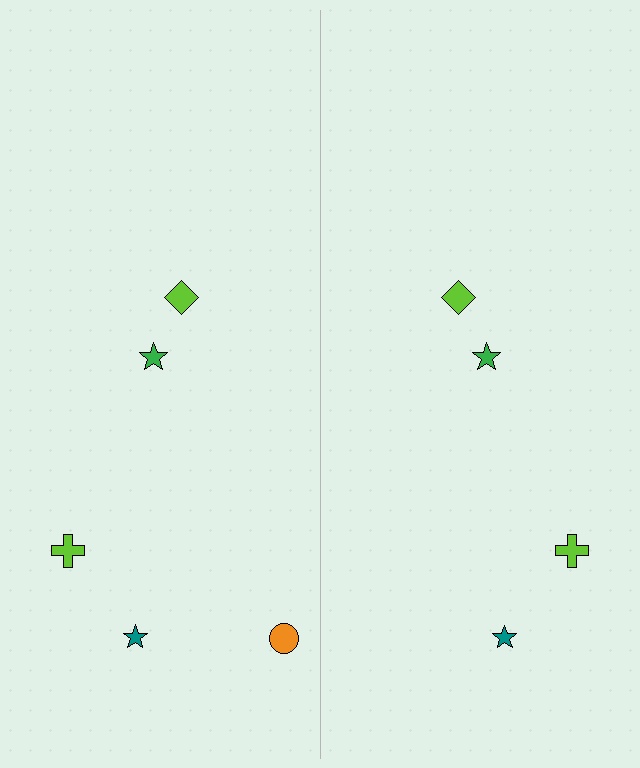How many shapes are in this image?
There are 9 shapes in this image.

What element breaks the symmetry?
A orange circle is missing from the right side.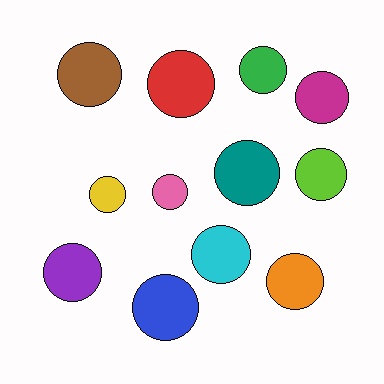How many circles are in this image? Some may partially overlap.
There are 12 circles.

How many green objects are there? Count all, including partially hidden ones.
There is 1 green object.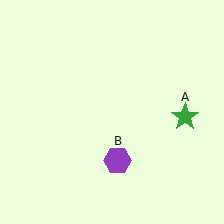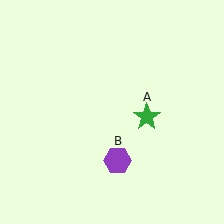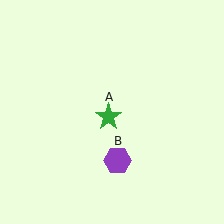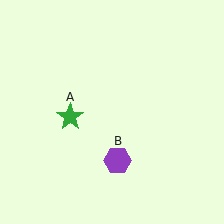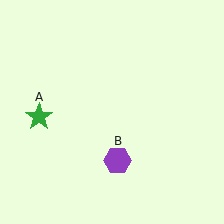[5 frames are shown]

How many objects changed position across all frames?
1 object changed position: green star (object A).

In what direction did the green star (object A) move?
The green star (object A) moved left.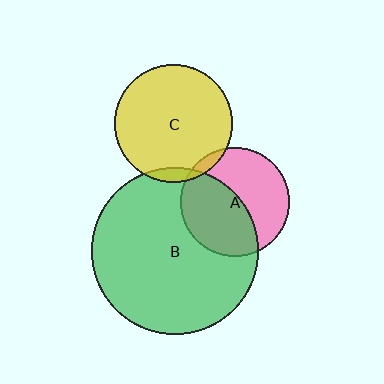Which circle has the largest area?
Circle B (green).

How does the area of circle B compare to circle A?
Approximately 2.3 times.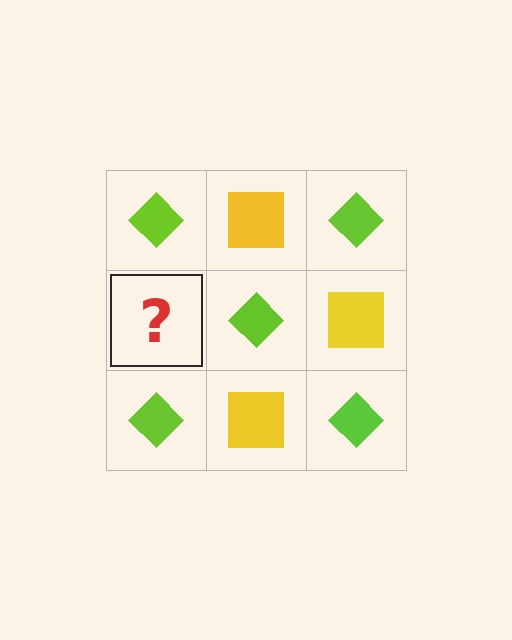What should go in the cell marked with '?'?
The missing cell should contain a yellow square.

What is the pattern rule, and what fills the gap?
The rule is that it alternates lime diamond and yellow square in a checkerboard pattern. The gap should be filled with a yellow square.